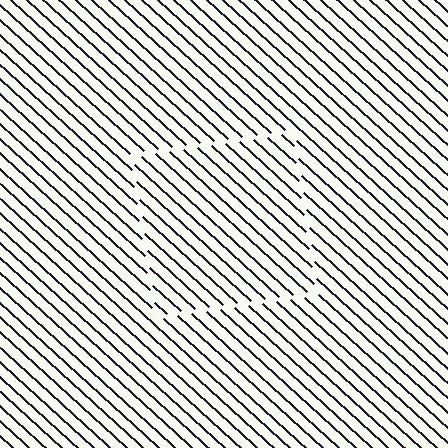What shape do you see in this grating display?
An illusory square. The interior of the shape contains the same grating, shifted by half a period — the contour is defined by the phase discontinuity where line-ends from the inner and outer gratings abut.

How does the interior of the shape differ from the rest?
The interior of the shape contains the same grating, shifted by half a period — the contour is defined by the phase discontinuity where line-ends from the inner and outer gratings abut.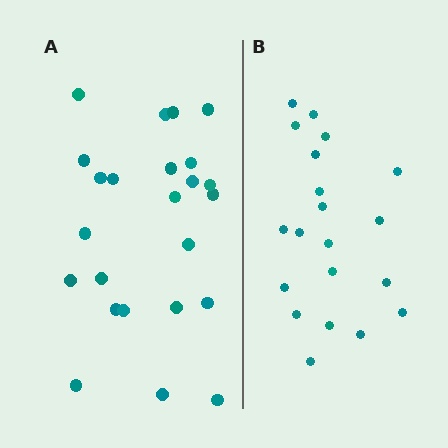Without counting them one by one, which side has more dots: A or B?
Region A (the left region) has more dots.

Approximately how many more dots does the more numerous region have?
Region A has about 4 more dots than region B.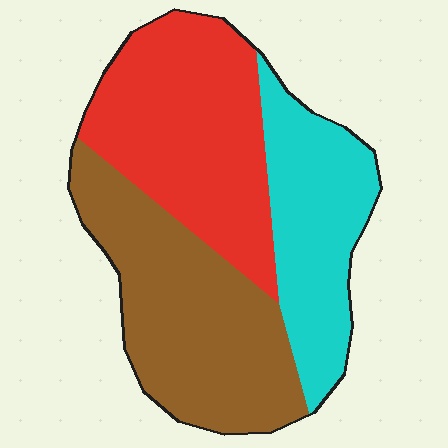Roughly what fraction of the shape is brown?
Brown covers about 35% of the shape.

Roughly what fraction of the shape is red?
Red takes up about three eighths (3/8) of the shape.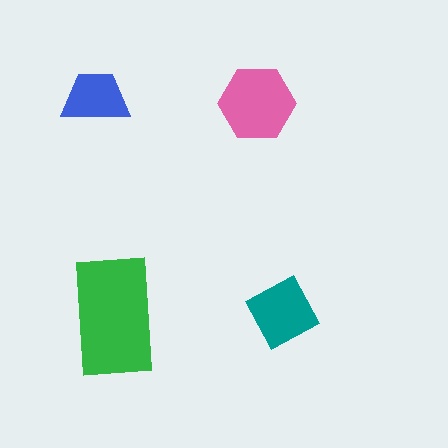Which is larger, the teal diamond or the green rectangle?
The green rectangle.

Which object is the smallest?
The blue trapezoid.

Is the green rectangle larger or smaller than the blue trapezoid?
Larger.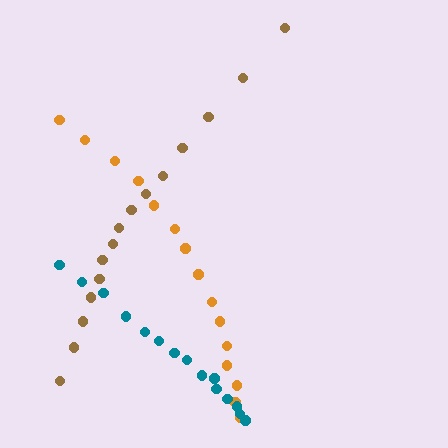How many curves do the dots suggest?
There are 3 distinct paths.